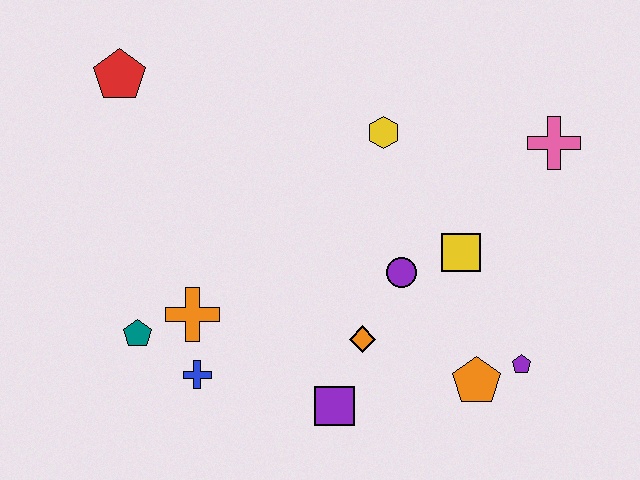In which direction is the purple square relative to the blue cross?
The purple square is to the right of the blue cross.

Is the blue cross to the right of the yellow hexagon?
No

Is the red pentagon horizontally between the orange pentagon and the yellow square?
No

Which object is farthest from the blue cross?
The pink cross is farthest from the blue cross.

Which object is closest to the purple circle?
The yellow square is closest to the purple circle.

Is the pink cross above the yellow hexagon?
No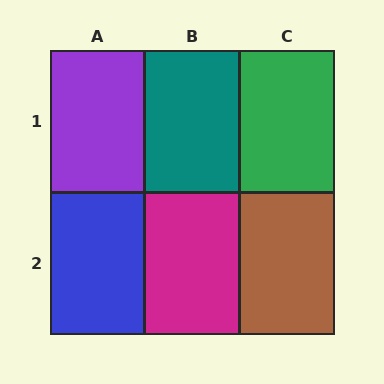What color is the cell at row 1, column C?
Green.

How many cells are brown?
1 cell is brown.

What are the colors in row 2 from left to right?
Blue, magenta, brown.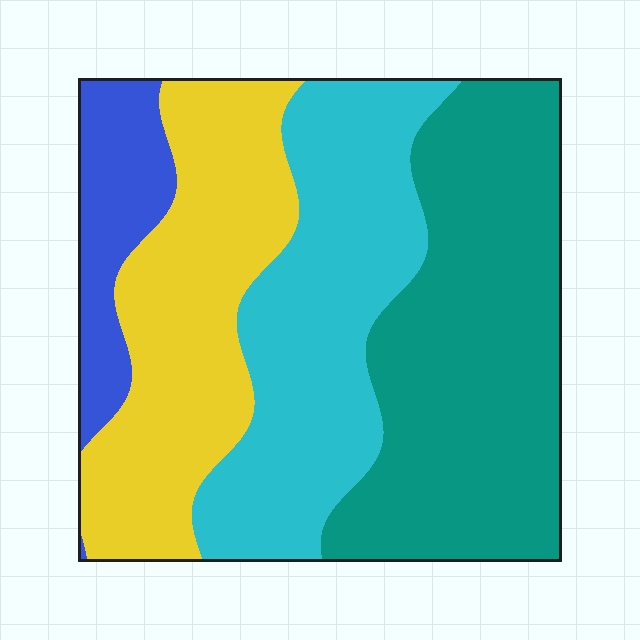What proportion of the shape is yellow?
Yellow covers about 25% of the shape.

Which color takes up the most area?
Teal, at roughly 35%.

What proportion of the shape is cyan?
Cyan takes up about one quarter (1/4) of the shape.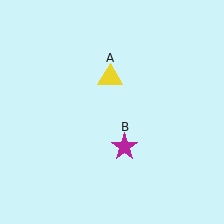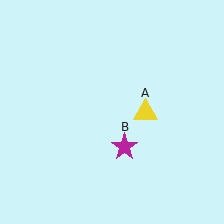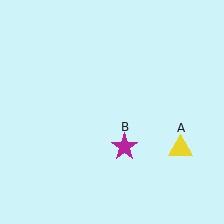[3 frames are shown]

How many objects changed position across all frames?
1 object changed position: yellow triangle (object A).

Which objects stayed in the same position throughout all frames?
Magenta star (object B) remained stationary.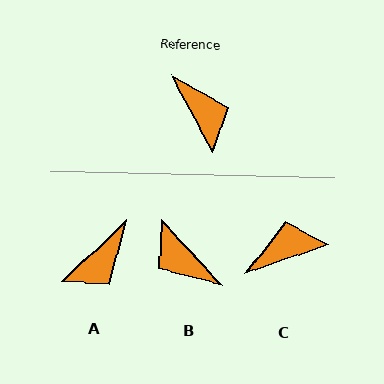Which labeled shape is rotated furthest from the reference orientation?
B, about 164 degrees away.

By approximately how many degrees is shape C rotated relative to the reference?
Approximately 82 degrees counter-clockwise.